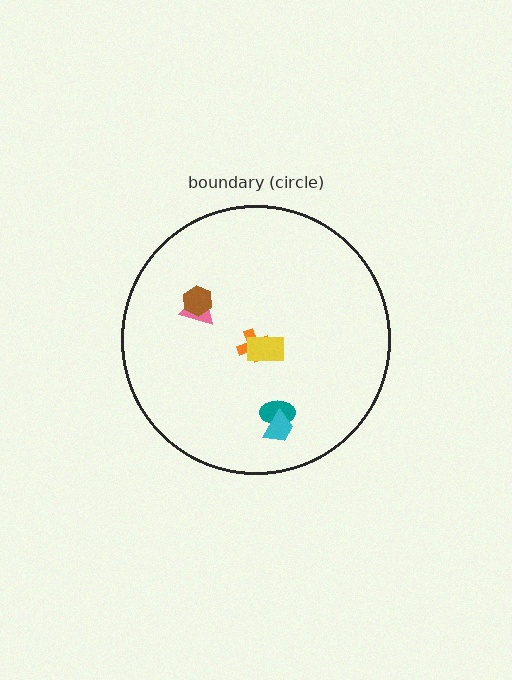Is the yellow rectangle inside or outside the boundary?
Inside.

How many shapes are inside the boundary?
6 inside, 0 outside.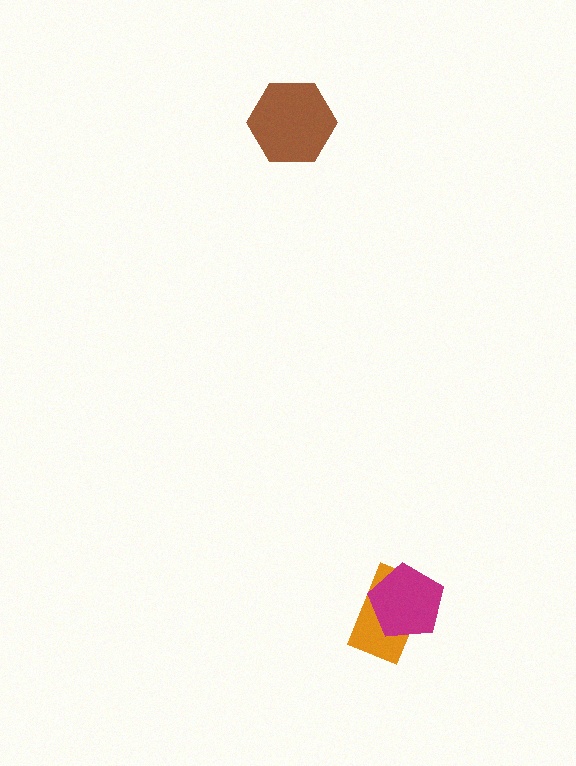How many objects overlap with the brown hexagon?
0 objects overlap with the brown hexagon.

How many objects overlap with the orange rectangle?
1 object overlaps with the orange rectangle.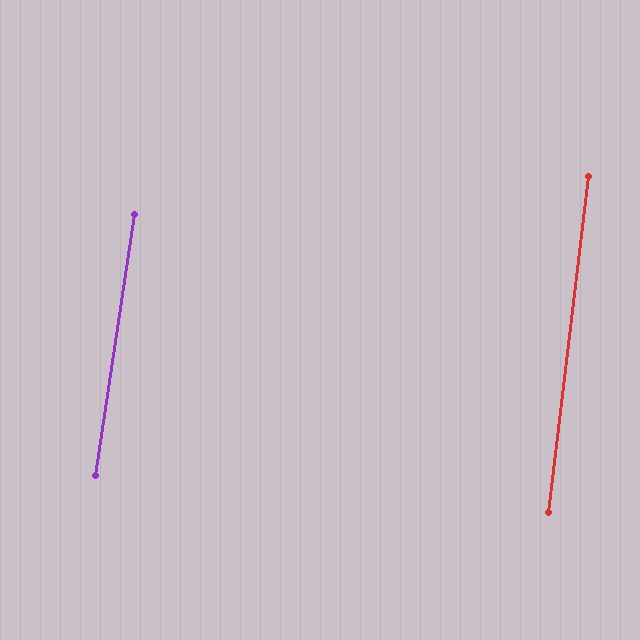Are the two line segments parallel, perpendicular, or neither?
Parallel — their directions differ by only 1.6°.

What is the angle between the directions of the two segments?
Approximately 2 degrees.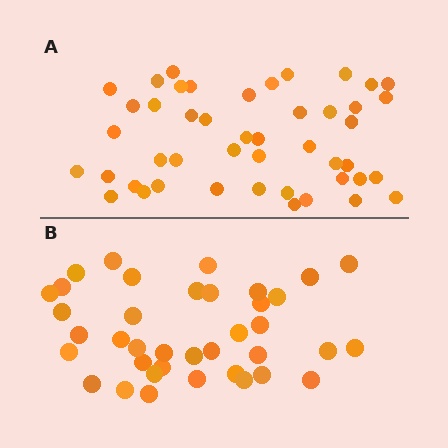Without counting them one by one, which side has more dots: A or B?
Region A (the top region) has more dots.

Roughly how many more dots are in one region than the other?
Region A has roughly 8 or so more dots than region B.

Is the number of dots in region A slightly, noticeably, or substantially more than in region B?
Region A has only slightly more — the two regions are fairly close. The ratio is roughly 1.2 to 1.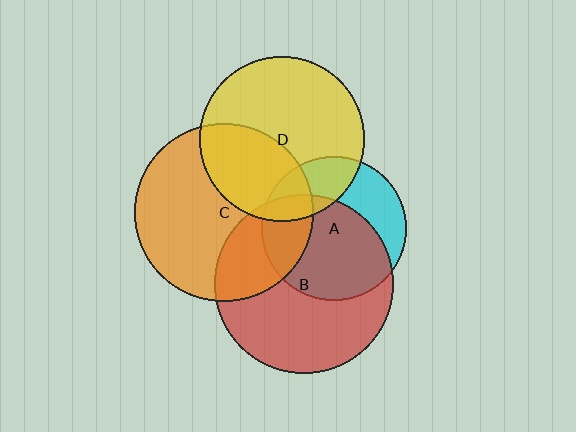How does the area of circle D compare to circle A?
Approximately 1.3 times.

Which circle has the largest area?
Circle B (red).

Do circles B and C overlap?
Yes.